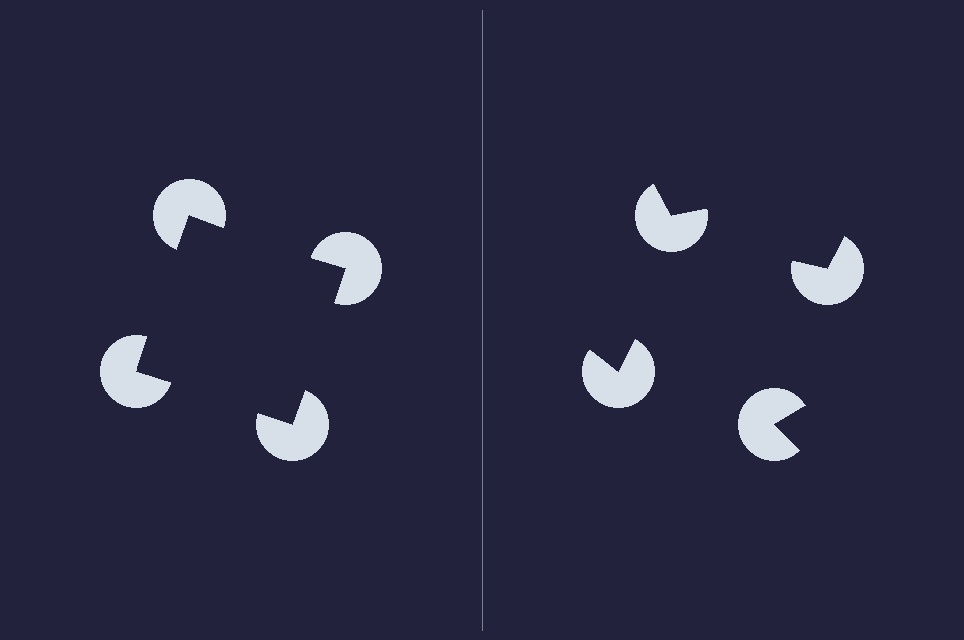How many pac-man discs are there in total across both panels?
8 — 4 on each side.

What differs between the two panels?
The pac-man discs are positioned identically on both sides; only the wedge orientations differ. On the left they align to a square; on the right they are misaligned.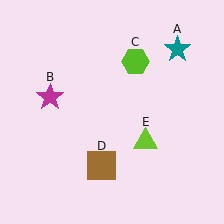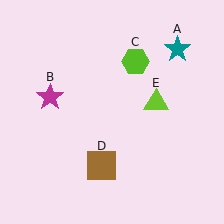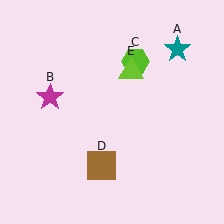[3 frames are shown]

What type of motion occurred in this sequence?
The lime triangle (object E) rotated counterclockwise around the center of the scene.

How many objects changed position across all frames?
1 object changed position: lime triangle (object E).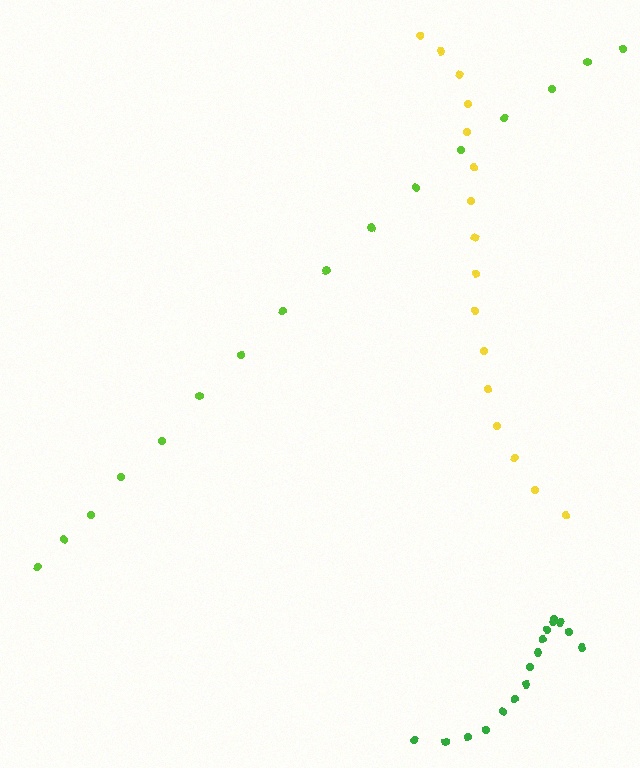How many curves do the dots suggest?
There are 3 distinct paths.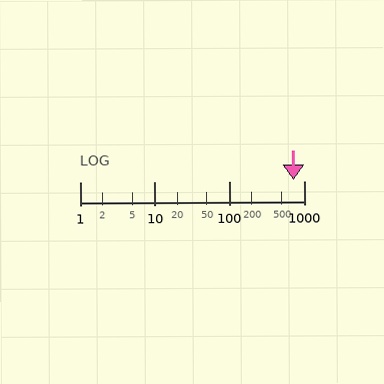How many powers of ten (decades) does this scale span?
The scale spans 3 decades, from 1 to 1000.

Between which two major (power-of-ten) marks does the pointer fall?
The pointer is between 100 and 1000.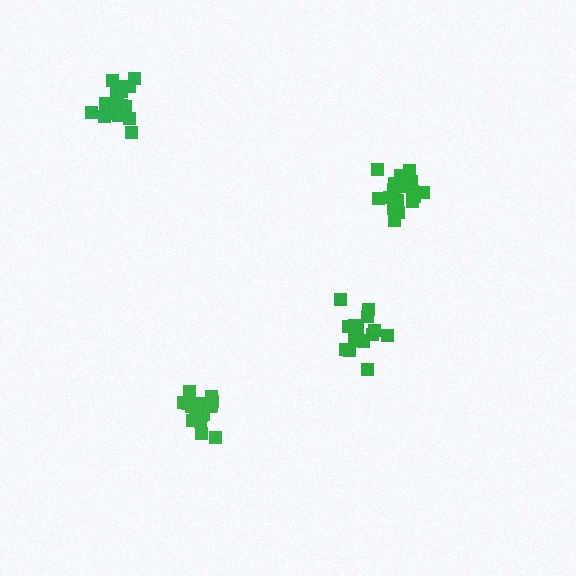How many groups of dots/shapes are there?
There are 4 groups.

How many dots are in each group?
Group 1: 20 dots, Group 2: 18 dots, Group 3: 20 dots, Group 4: 15 dots (73 total).